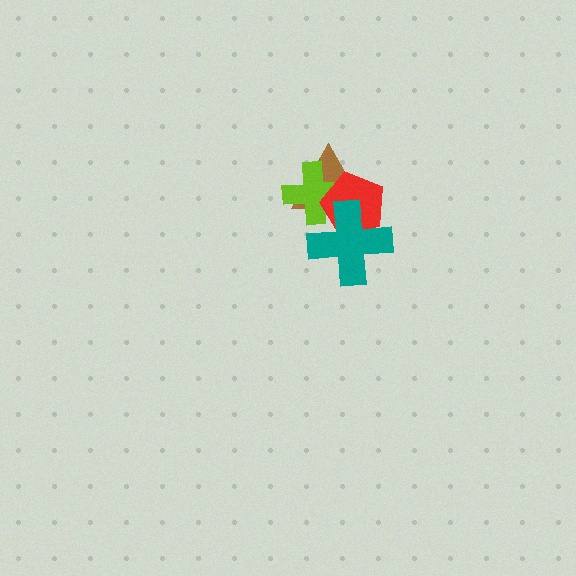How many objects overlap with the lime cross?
3 objects overlap with the lime cross.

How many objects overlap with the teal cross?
3 objects overlap with the teal cross.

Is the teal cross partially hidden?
No, no other shape covers it.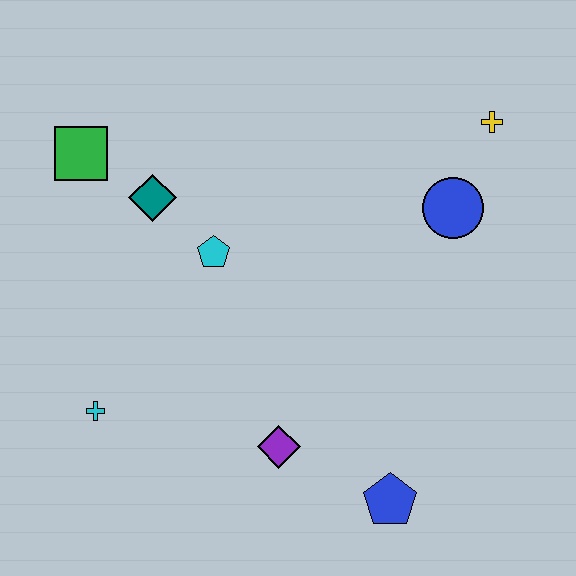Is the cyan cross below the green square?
Yes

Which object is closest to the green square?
The teal diamond is closest to the green square.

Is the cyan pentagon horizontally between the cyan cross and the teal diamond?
No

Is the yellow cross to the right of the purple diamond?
Yes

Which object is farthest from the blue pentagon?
The green square is farthest from the blue pentagon.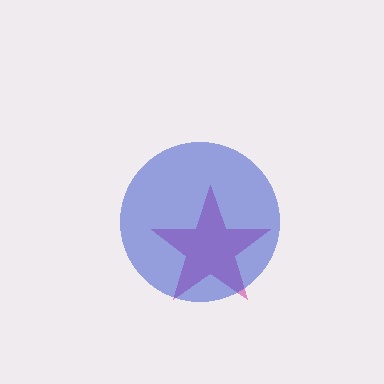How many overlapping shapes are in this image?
There are 2 overlapping shapes in the image.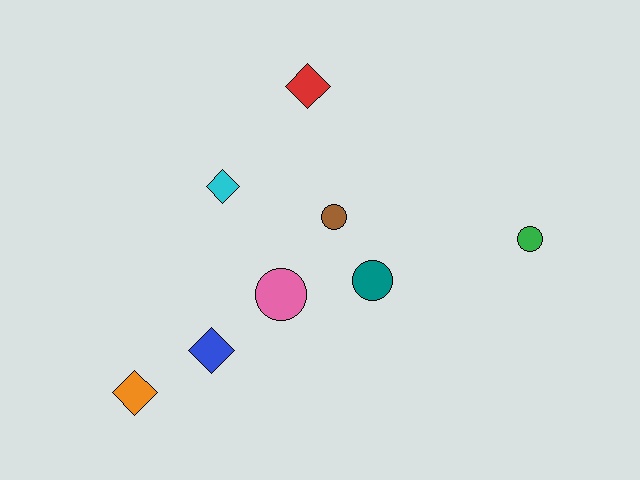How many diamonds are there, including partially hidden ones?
There are 4 diamonds.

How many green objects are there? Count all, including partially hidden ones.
There is 1 green object.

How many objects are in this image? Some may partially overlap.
There are 8 objects.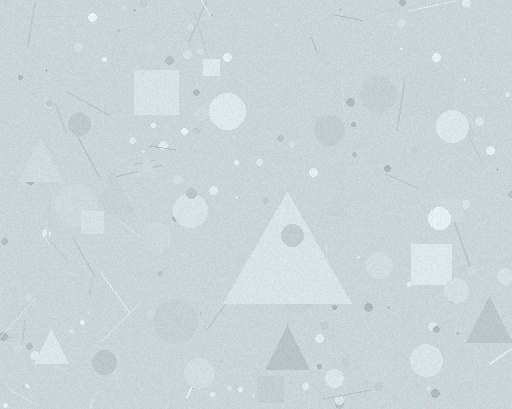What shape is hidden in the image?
A triangle is hidden in the image.